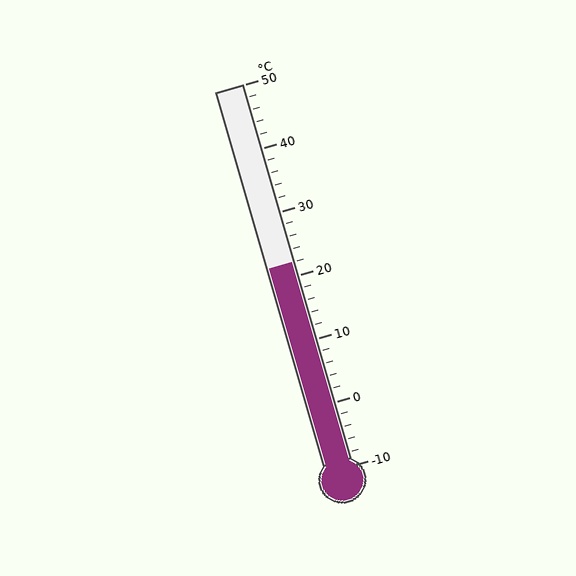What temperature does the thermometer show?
The thermometer shows approximately 22°C.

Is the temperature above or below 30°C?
The temperature is below 30°C.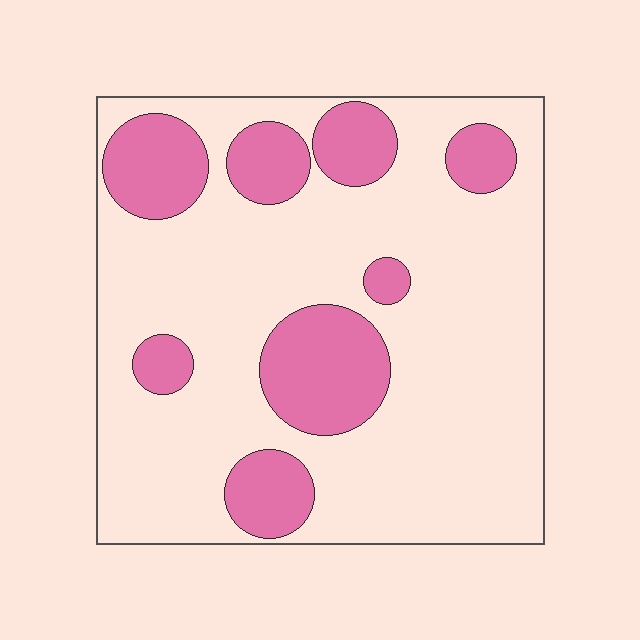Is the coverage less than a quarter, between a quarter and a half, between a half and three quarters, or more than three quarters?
Less than a quarter.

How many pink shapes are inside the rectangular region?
8.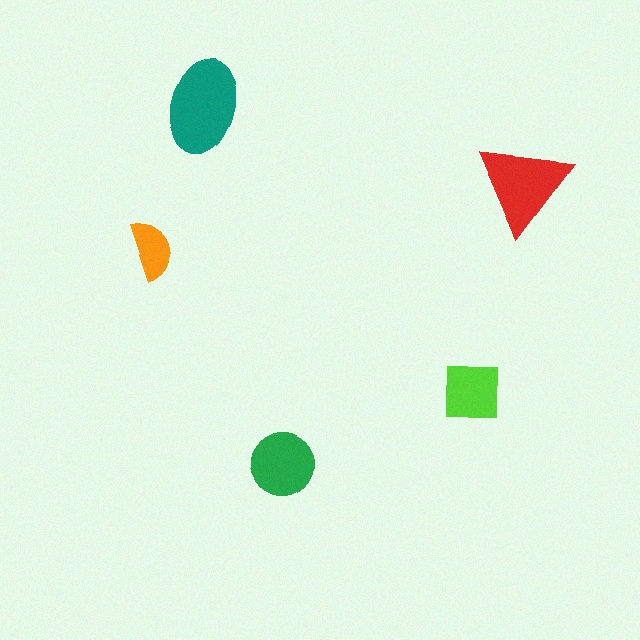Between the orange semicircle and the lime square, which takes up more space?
The lime square.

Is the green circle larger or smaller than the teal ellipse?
Smaller.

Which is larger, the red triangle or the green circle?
The red triangle.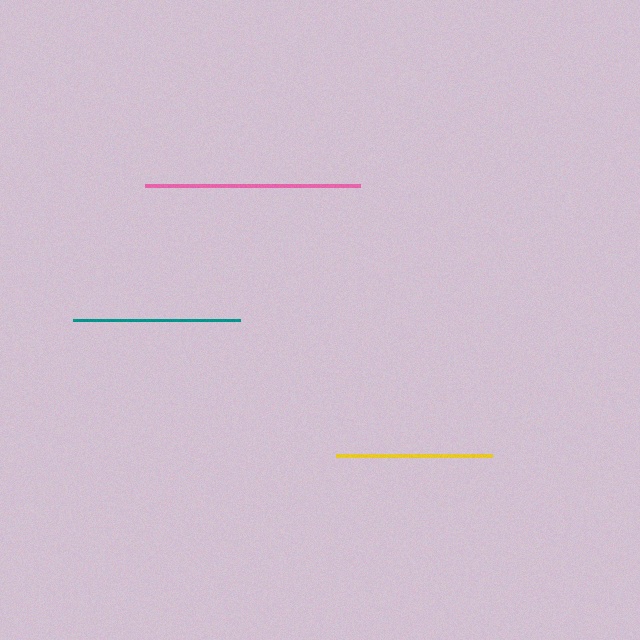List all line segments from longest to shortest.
From longest to shortest: pink, teal, yellow.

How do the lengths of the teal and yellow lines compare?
The teal and yellow lines are approximately the same length.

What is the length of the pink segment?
The pink segment is approximately 215 pixels long.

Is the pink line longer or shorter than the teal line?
The pink line is longer than the teal line.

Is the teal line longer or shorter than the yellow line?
The teal line is longer than the yellow line.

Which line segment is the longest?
The pink line is the longest at approximately 215 pixels.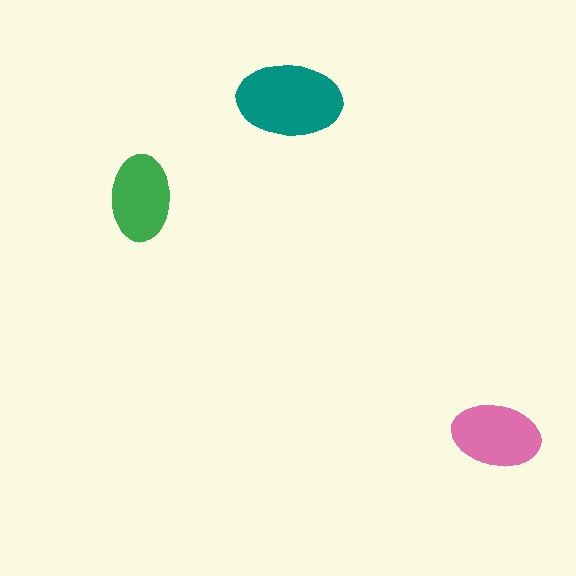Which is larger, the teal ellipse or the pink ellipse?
The teal one.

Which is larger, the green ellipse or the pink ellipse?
The pink one.